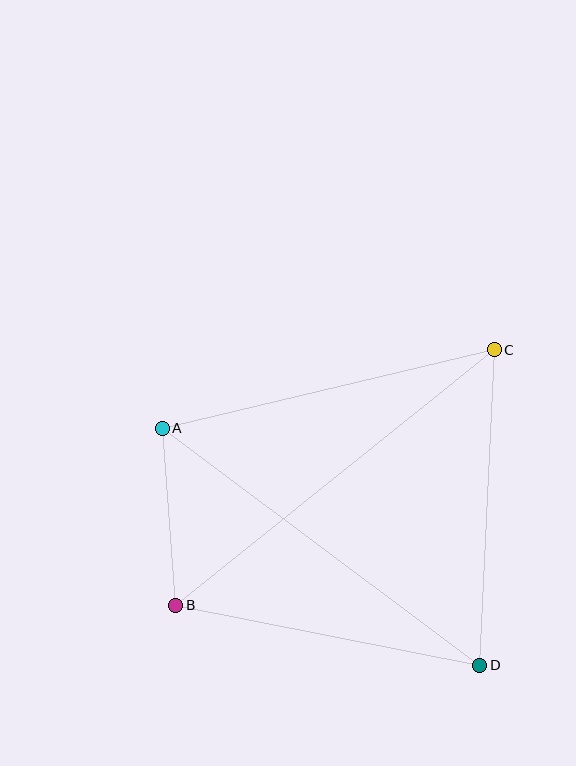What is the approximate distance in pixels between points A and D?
The distance between A and D is approximately 396 pixels.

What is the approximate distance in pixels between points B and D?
The distance between B and D is approximately 310 pixels.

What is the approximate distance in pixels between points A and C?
The distance between A and C is approximately 341 pixels.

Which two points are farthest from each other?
Points B and C are farthest from each other.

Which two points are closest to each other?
Points A and B are closest to each other.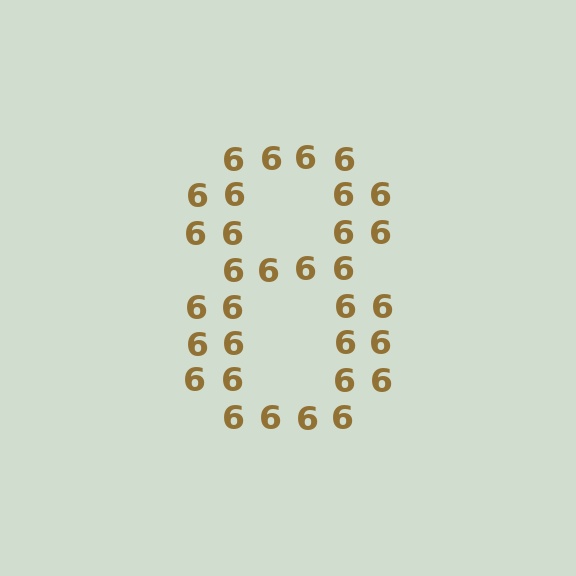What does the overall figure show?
The overall figure shows the digit 8.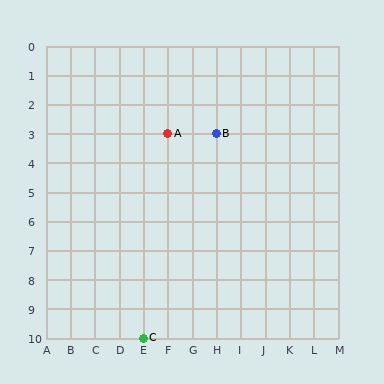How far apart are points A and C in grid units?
Points A and C are 1 column and 7 rows apart (about 7.1 grid units diagonally).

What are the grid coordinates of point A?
Point A is at grid coordinates (F, 3).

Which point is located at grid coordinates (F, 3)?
Point A is at (F, 3).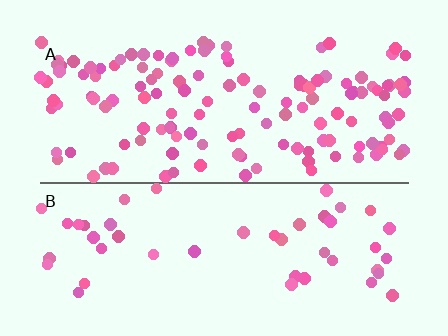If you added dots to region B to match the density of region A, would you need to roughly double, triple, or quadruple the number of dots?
Approximately triple.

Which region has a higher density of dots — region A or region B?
A (the top).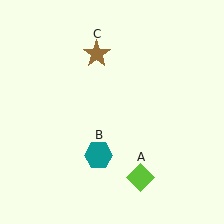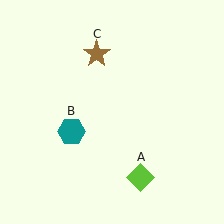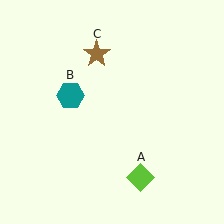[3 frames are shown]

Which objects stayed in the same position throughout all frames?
Lime diamond (object A) and brown star (object C) remained stationary.